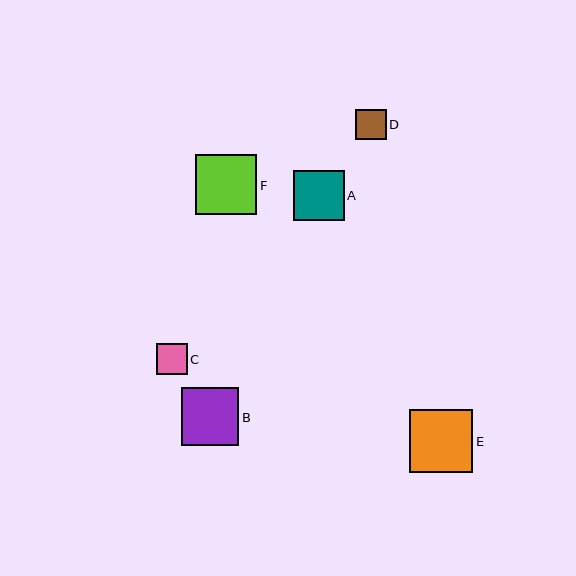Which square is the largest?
Square E is the largest with a size of approximately 63 pixels.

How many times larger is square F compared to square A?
Square F is approximately 1.2 times the size of square A.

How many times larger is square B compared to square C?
Square B is approximately 1.9 times the size of square C.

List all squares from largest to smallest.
From largest to smallest: E, F, B, A, C, D.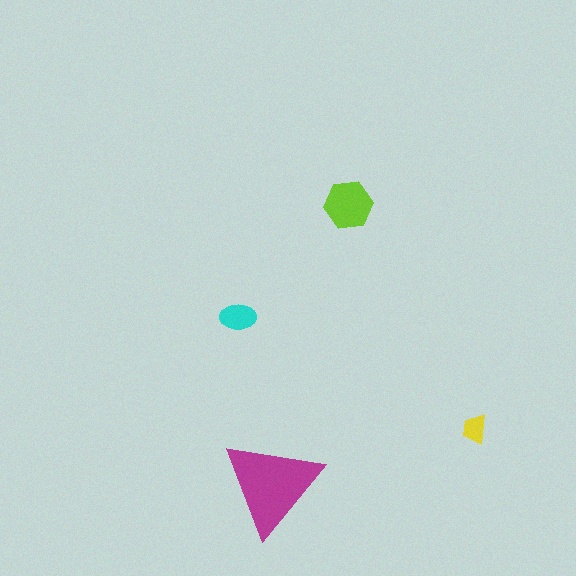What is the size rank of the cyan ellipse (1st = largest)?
3rd.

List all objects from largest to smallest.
The magenta triangle, the lime hexagon, the cyan ellipse, the yellow trapezoid.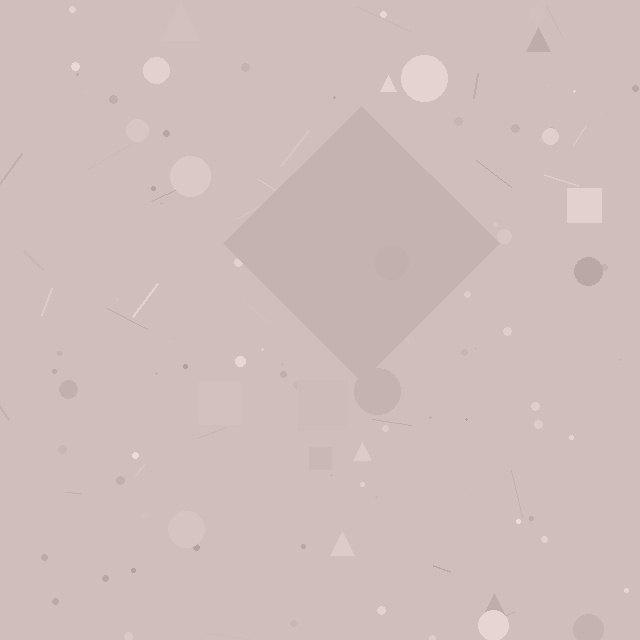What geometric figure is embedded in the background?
A diamond is embedded in the background.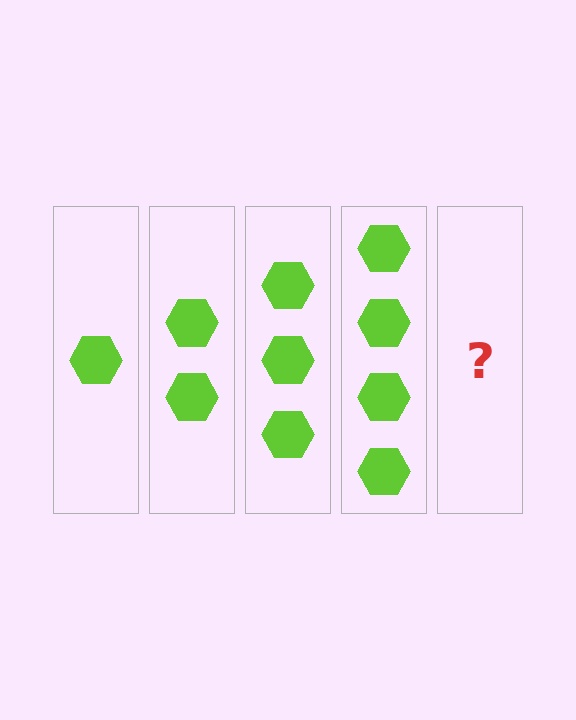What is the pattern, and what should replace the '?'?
The pattern is that each step adds one more hexagon. The '?' should be 5 hexagons.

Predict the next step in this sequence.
The next step is 5 hexagons.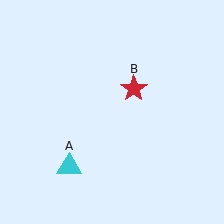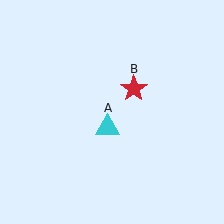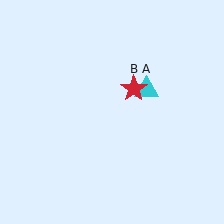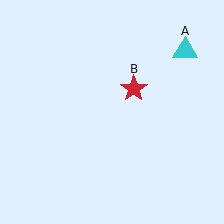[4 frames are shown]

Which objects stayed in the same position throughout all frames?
Red star (object B) remained stationary.